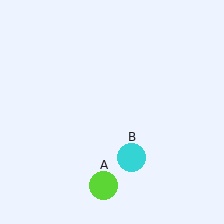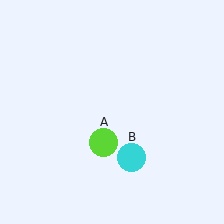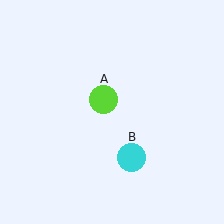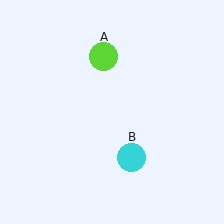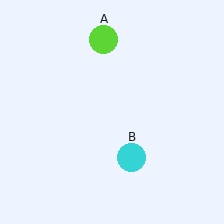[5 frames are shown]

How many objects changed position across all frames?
1 object changed position: lime circle (object A).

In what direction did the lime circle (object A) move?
The lime circle (object A) moved up.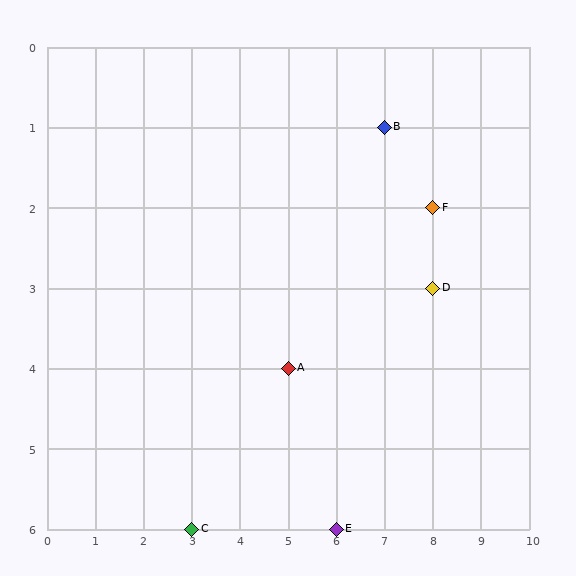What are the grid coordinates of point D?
Point D is at grid coordinates (8, 3).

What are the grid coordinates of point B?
Point B is at grid coordinates (7, 1).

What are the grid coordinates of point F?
Point F is at grid coordinates (8, 2).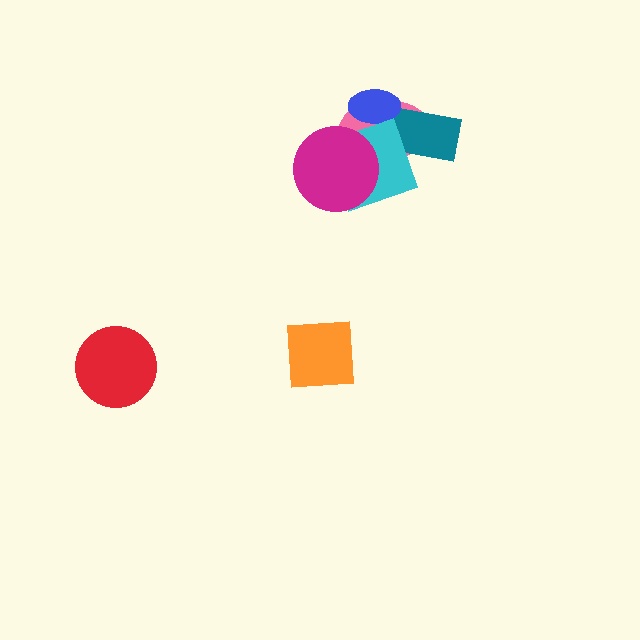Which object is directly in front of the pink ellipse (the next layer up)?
The teal rectangle is directly in front of the pink ellipse.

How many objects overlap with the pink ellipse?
4 objects overlap with the pink ellipse.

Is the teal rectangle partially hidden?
Yes, it is partially covered by another shape.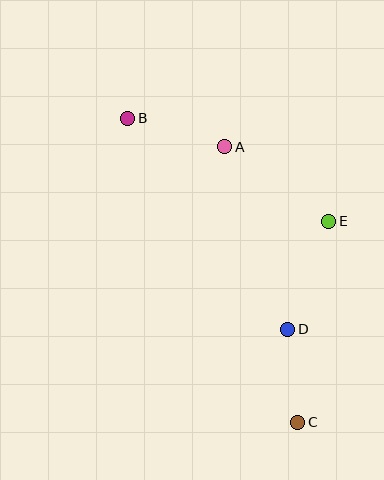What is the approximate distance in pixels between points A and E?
The distance between A and E is approximately 128 pixels.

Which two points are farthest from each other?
Points B and C are farthest from each other.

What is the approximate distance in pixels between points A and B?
The distance between A and B is approximately 101 pixels.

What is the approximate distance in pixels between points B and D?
The distance between B and D is approximately 264 pixels.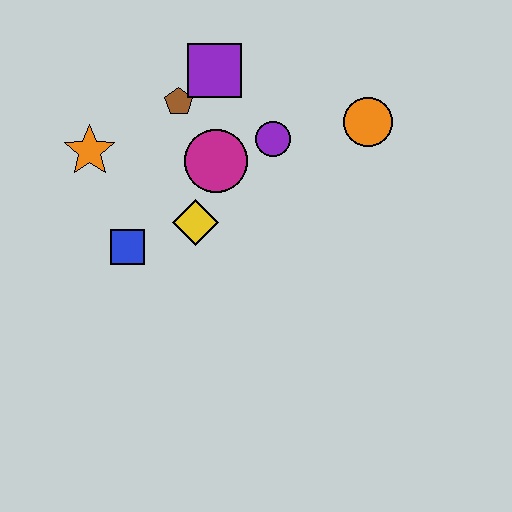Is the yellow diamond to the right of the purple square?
No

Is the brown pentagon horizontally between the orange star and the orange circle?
Yes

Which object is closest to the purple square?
The brown pentagon is closest to the purple square.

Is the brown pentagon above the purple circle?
Yes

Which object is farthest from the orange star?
The orange circle is farthest from the orange star.